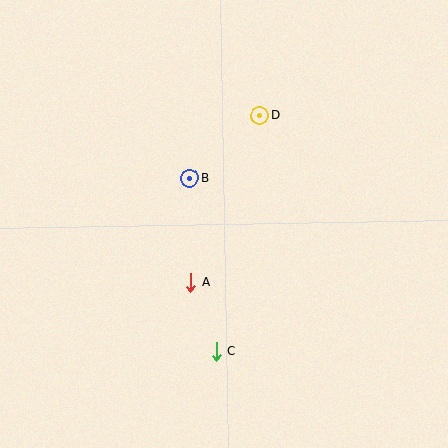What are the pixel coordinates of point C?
Point C is at (217, 351).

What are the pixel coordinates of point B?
Point B is at (190, 178).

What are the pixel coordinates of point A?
Point A is at (191, 283).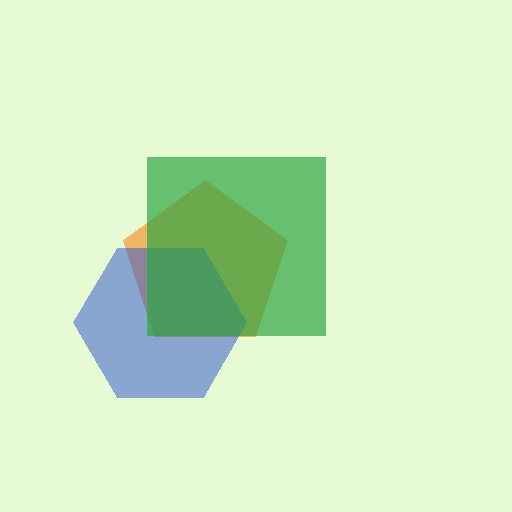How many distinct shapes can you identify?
There are 3 distinct shapes: an orange pentagon, a blue hexagon, a green square.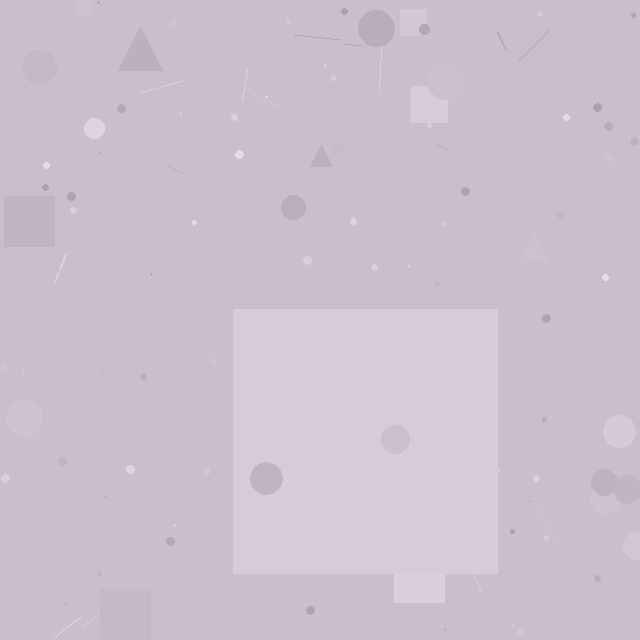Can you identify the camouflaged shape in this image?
The camouflaged shape is a square.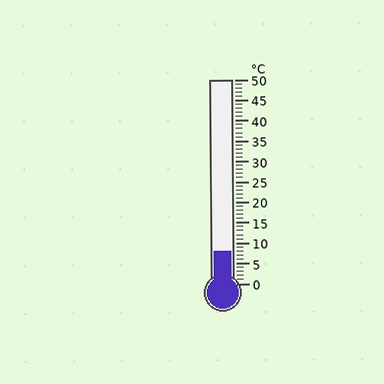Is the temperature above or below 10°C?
The temperature is below 10°C.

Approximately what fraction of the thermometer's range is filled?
The thermometer is filled to approximately 15% of its range.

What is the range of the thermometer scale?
The thermometer scale ranges from 0°C to 50°C.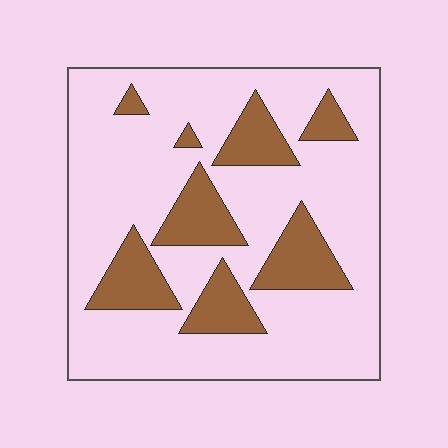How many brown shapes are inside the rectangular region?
8.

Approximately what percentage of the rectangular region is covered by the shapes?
Approximately 25%.